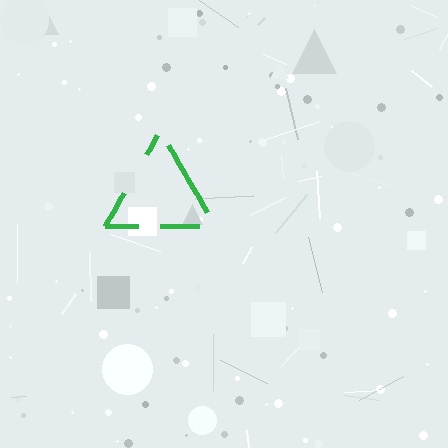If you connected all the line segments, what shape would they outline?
They would outline a triangle.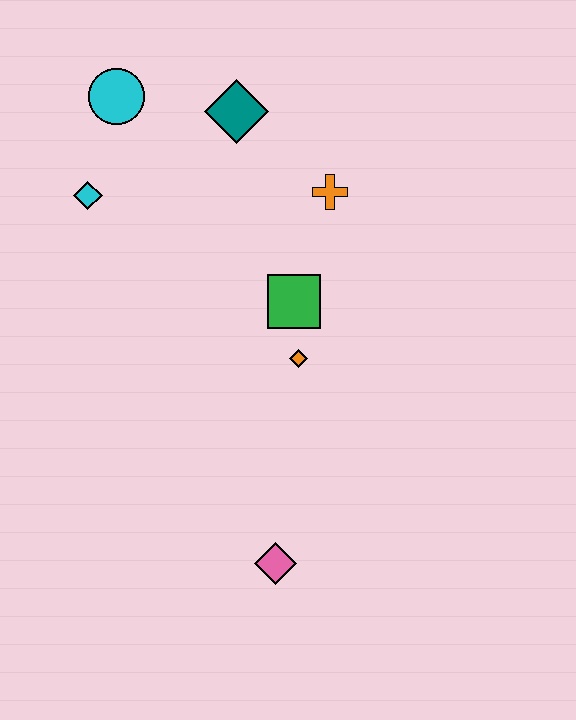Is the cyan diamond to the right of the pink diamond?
No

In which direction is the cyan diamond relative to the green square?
The cyan diamond is to the left of the green square.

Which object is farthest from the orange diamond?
The cyan circle is farthest from the orange diamond.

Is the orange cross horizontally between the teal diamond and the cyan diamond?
No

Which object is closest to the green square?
The orange diamond is closest to the green square.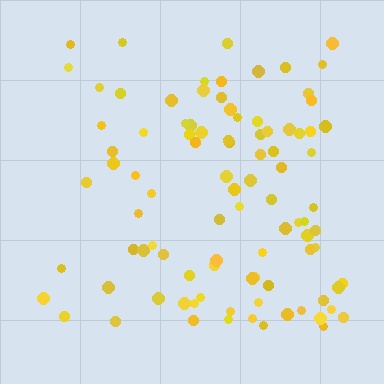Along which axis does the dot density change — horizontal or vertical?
Horizontal.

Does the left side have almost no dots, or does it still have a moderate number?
Still a moderate number, just noticeably fewer than the right.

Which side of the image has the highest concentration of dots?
The right.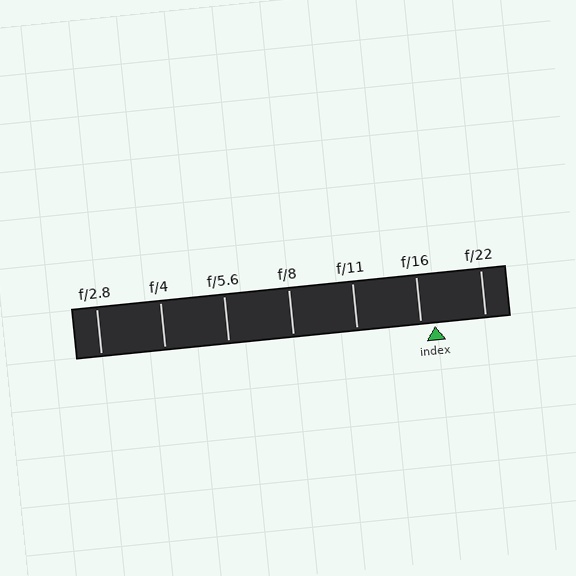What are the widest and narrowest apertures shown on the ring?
The widest aperture shown is f/2.8 and the narrowest is f/22.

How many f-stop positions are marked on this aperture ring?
There are 7 f-stop positions marked.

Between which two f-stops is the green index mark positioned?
The index mark is between f/16 and f/22.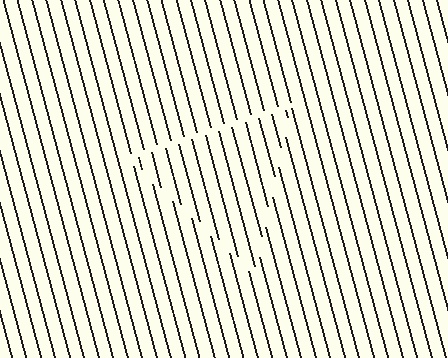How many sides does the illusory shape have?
3 sides — the line-ends trace a triangle.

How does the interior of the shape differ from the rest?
The interior of the shape contains the same grating, shifted by half a period — the contour is defined by the phase discontinuity where line-ends from the inner and outer gratings abut.